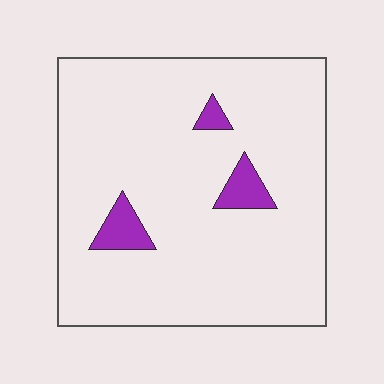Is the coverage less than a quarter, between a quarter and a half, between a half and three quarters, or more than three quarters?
Less than a quarter.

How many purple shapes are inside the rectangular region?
3.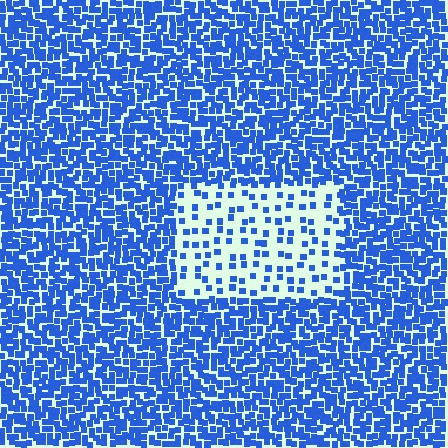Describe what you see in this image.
The image contains small blue elements arranged at two different densities. A rectangle-shaped region is visible where the elements are less densely packed than the surrounding area.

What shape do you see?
I see a rectangle.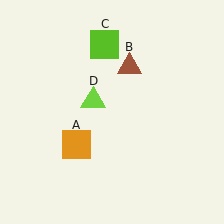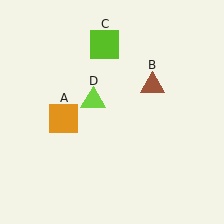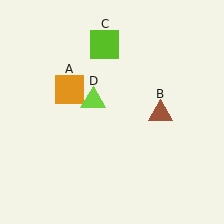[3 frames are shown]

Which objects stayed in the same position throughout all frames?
Lime square (object C) and lime triangle (object D) remained stationary.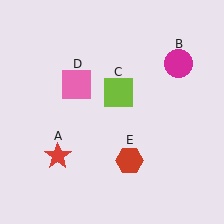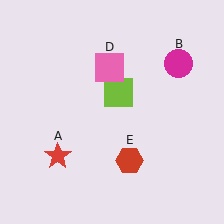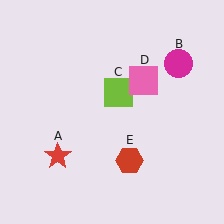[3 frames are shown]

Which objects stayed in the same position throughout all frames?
Red star (object A) and magenta circle (object B) and lime square (object C) and red hexagon (object E) remained stationary.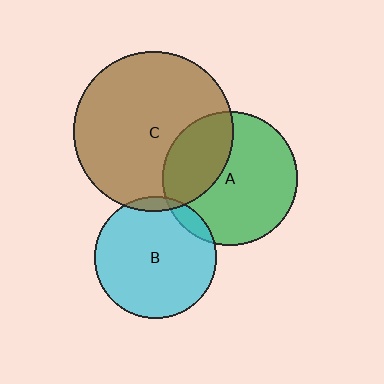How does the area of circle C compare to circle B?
Approximately 1.7 times.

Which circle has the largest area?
Circle C (brown).